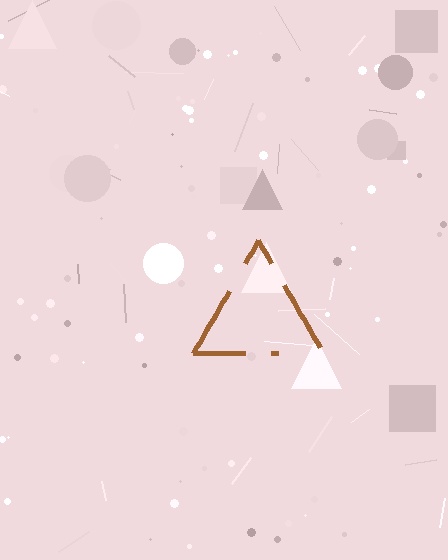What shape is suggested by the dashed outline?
The dashed outline suggests a triangle.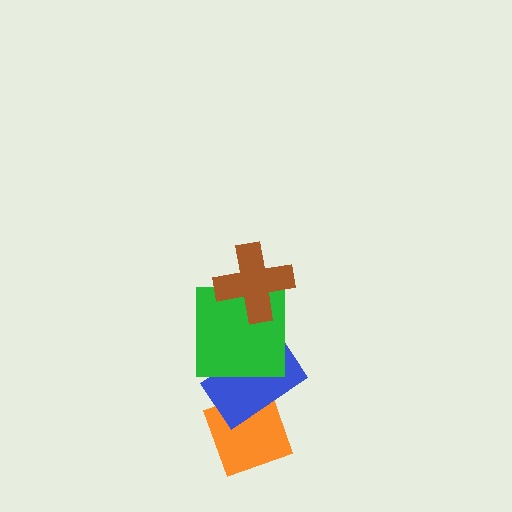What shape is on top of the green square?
The brown cross is on top of the green square.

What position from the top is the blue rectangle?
The blue rectangle is 3rd from the top.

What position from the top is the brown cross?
The brown cross is 1st from the top.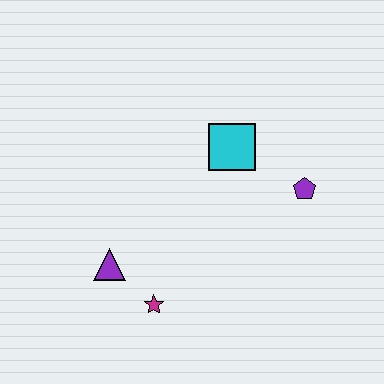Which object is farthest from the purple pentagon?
The purple triangle is farthest from the purple pentagon.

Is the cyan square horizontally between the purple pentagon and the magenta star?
Yes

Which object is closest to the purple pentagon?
The cyan square is closest to the purple pentagon.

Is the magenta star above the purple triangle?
No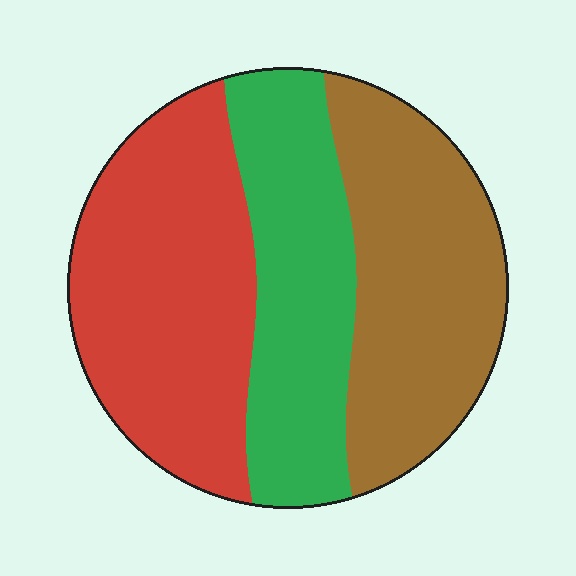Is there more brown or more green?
Brown.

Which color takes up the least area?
Green, at roughly 30%.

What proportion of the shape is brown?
Brown takes up about one third (1/3) of the shape.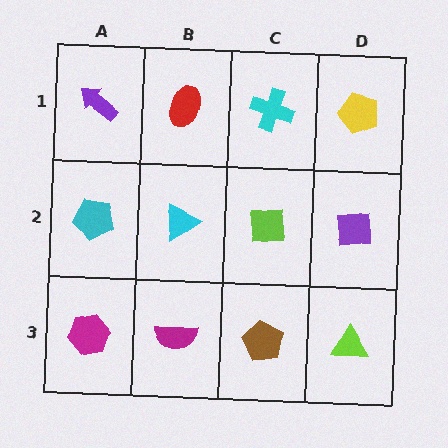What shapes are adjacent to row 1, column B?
A cyan triangle (row 2, column B), a purple arrow (row 1, column A), a cyan cross (row 1, column C).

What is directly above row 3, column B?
A cyan triangle.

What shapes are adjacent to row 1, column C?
A lime square (row 2, column C), a red ellipse (row 1, column B), a yellow pentagon (row 1, column D).